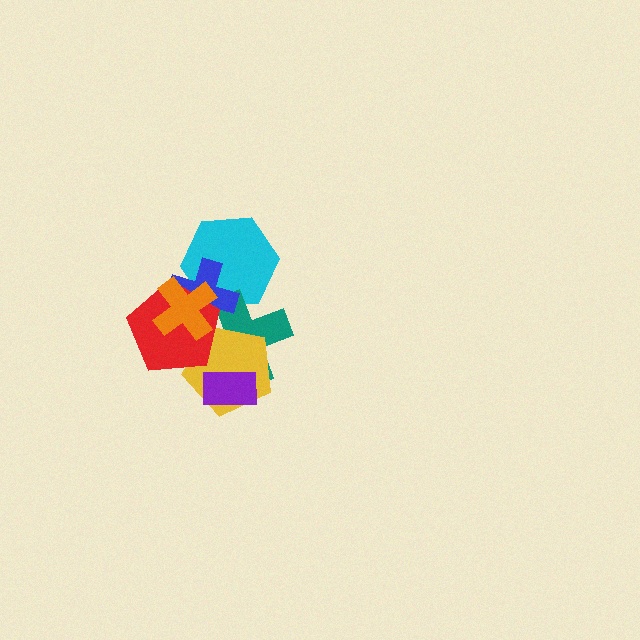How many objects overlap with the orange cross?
4 objects overlap with the orange cross.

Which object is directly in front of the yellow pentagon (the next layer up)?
The red pentagon is directly in front of the yellow pentagon.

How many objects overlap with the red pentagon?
5 objects overlap with the red pentagon.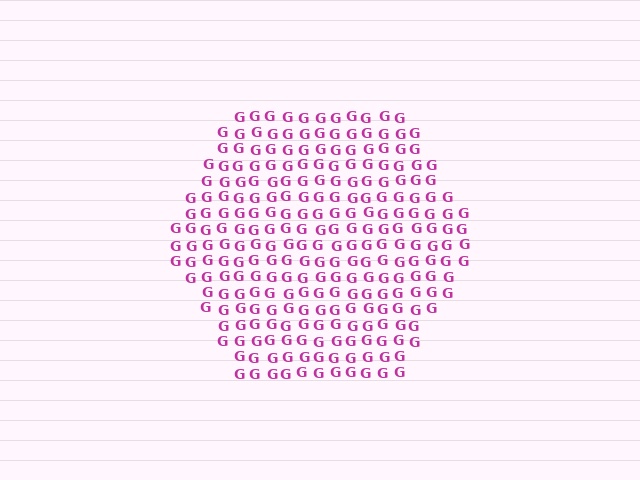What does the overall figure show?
The overall figure shows a hexagon.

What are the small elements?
The small elements are letter G's.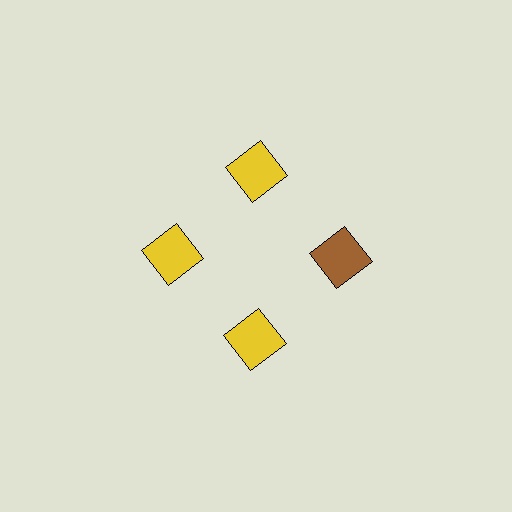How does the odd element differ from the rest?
It has a different color: brown instead of yellow.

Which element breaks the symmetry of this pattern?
The brown square at roughly the 3 o'clock position breaks the symmetry. All other shapes are yellow squares.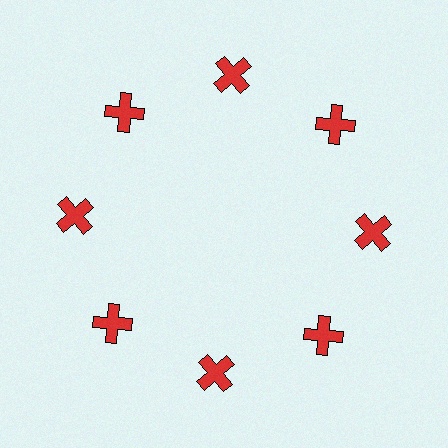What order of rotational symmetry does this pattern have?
This pattern has 8-fold rotational symmetry.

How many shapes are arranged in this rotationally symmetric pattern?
There are 8 shapes, arranged in 8 groups of 1.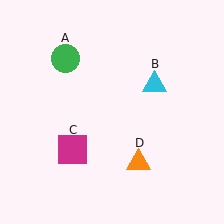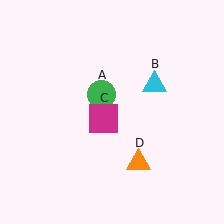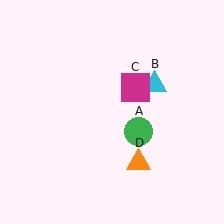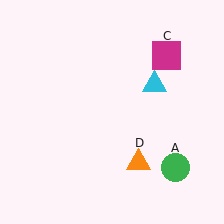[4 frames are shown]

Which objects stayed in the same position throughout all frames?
Cyan triangle (object B) and orange triangle (object D) remained stationary.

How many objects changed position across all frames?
2 objects changed position: green circle (object A), magenta square (object C).